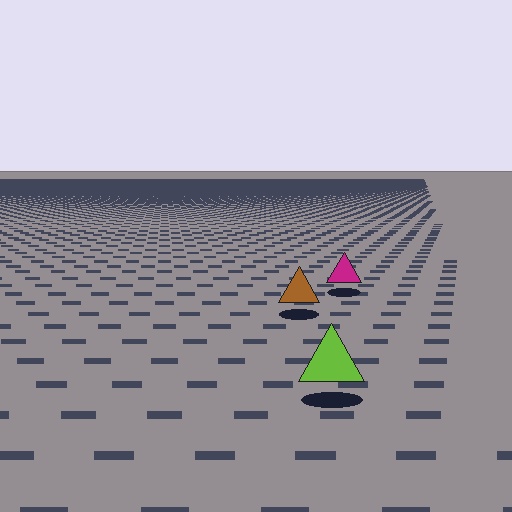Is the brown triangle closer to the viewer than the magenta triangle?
Yes. The brown triangle is closer — you can tell from the texture gradient: the ground texture is coarser near it.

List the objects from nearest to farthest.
From nearest to farthest: the lime triangle, the brown triangle, the magenta triangle.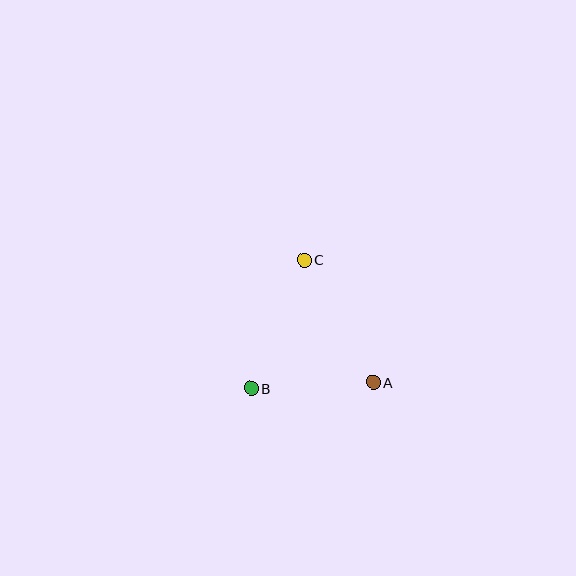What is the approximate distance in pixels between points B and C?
The distance between B and C is approximately 139 pixels.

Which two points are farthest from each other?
Points A and C are farthest from each other.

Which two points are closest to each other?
Points A and B are closest to each other.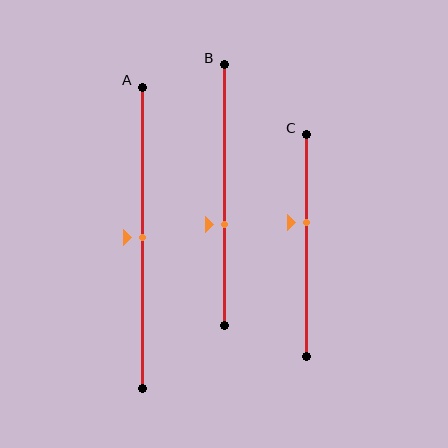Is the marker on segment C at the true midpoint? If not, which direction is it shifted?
No, the marker on segment C is shifted upward by about 11% of the segment length.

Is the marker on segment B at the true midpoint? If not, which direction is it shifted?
No, the marker on segment B is shifted downward by about 11% of the segment length.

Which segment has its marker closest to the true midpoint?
Segment A has its marker closest to the true midpoint.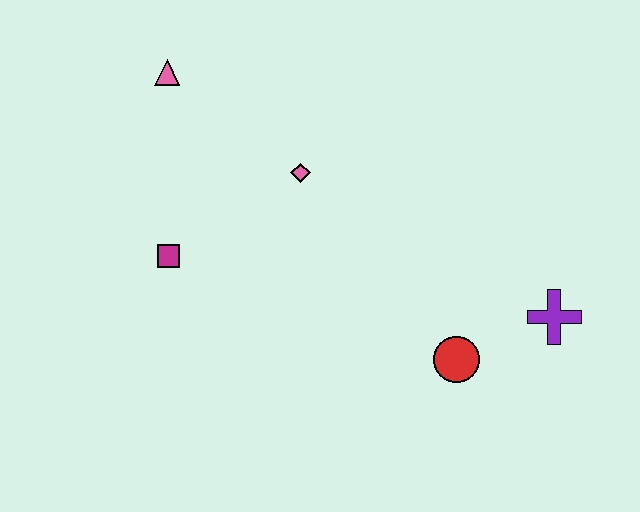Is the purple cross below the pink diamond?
Yes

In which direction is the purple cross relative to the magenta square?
The purple cross is to the right of the magenta square.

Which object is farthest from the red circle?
The pink triangle is farthest from the red circle.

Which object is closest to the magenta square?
The pink diamond is closest to the magenta square.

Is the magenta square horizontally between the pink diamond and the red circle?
No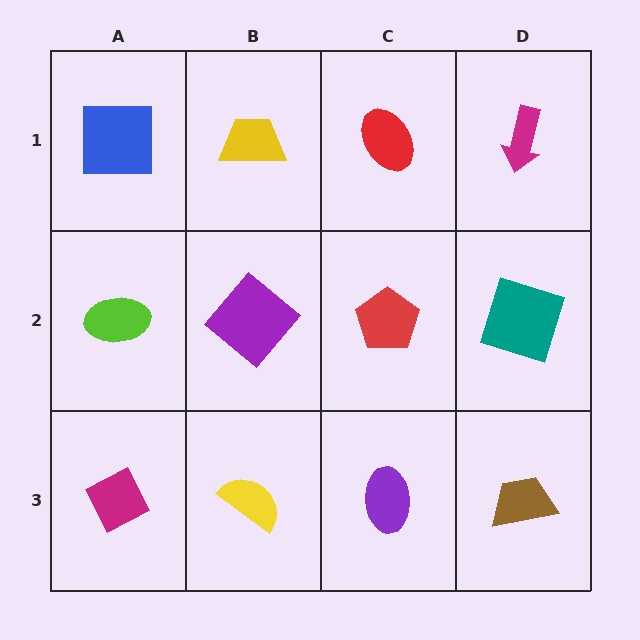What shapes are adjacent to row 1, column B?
A purple diamond (row 2, column B), a blue square (row 1, column A), a red ellipse (row 1, column C).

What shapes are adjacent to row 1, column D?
A teal square (row 2, column D), a red ellipse (row 1, column C).